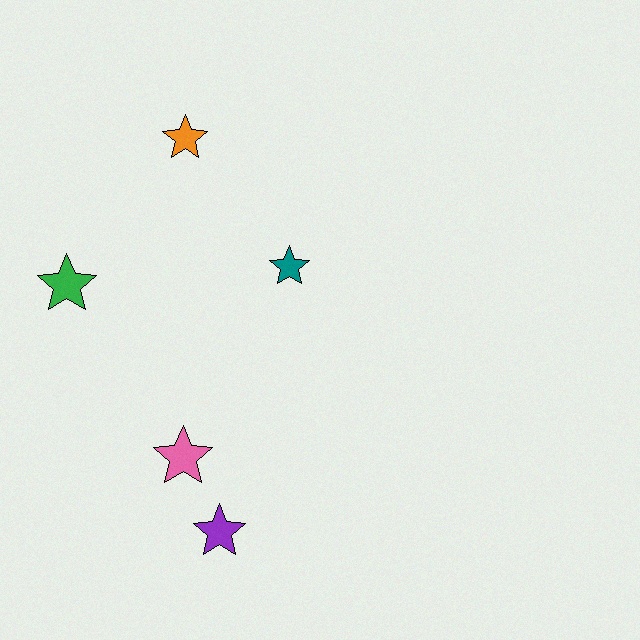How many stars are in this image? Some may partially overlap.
There are 5 stars.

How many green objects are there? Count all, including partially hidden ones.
There is 1 green object.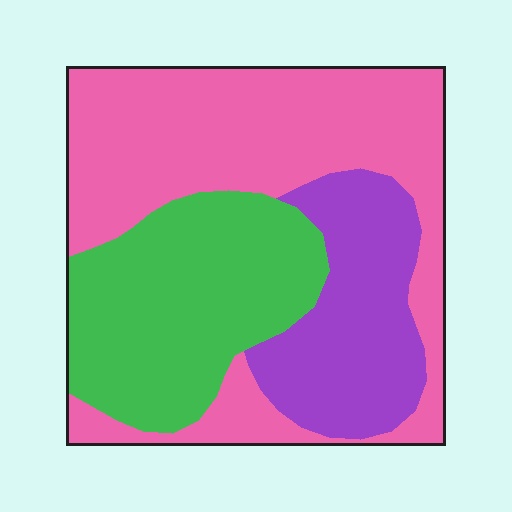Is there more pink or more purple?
Pink.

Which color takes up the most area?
Pink, at roughly 45%.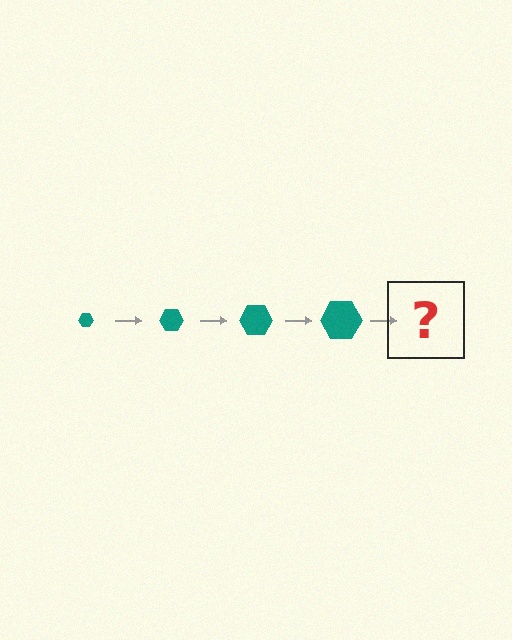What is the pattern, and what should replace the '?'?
The pattern is that the hexagon gets progressively larger each step. The '?' should be a teal hexagon, larger than the previous one.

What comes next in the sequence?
The next element should be a teal hexagon, larger than the previous one.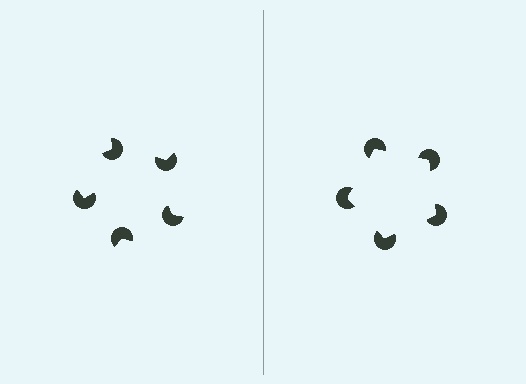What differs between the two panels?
The pac-man discs are positioned identically on both sides; only the wedge orientations differ. On the right they align to a pentagon; on the left they are misaligned.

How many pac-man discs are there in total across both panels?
10 — 5 on each side.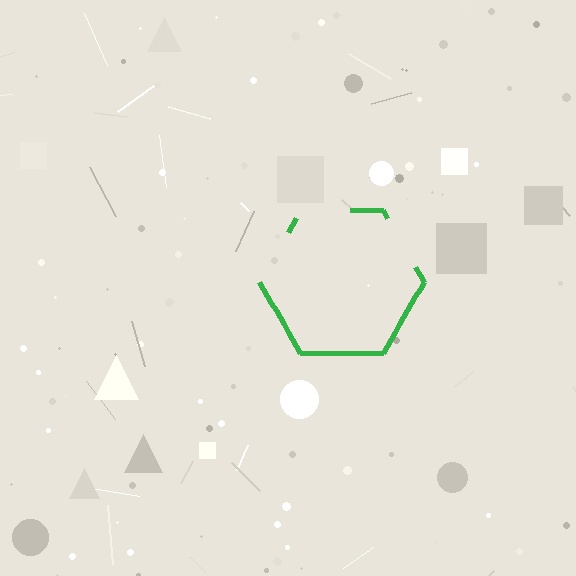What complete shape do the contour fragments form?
The contour fragments form a hexagon.